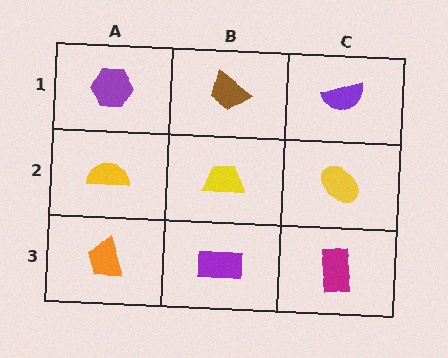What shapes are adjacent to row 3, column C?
A yellow ellipse (row 2, column C), a purple rectangle (row 3, column B).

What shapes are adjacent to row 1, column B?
A yellow trapezoid (row 2, column B), a purple hexagon (row 1, column A), a purple semicircle (row 1, column C).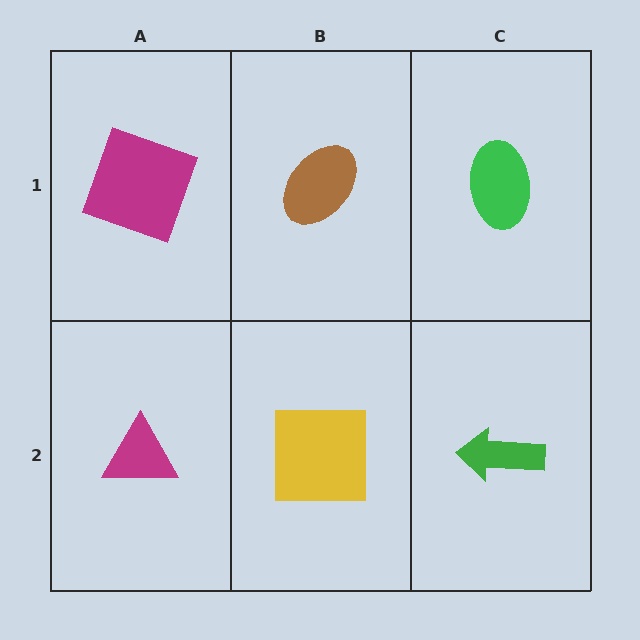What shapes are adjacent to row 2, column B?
A brown ellipse (row 1, column B), a magenta triangle (row 2, column A), a green arrow (row 2, column C).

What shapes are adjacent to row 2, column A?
A magenta square (row 1, column A), a yellow square (row 2, column B).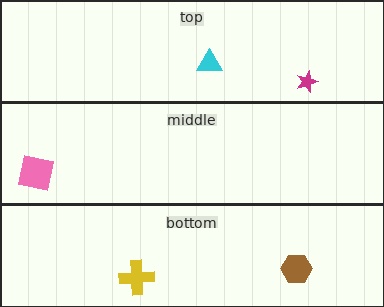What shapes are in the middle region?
The pink square.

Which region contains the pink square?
The middle region.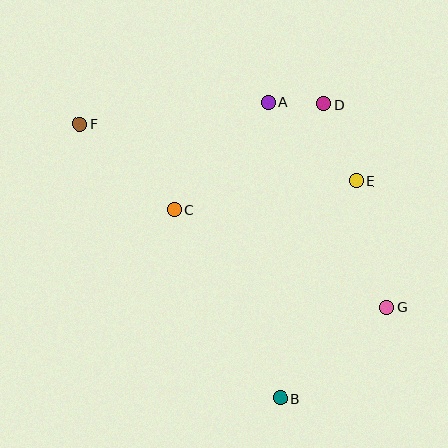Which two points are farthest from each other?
Points F and G are farthest from each other.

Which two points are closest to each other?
Points A and D are closest to each other.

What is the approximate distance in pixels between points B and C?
The distance between B and C is approximately 216 pixels.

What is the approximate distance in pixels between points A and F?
The distance between A and F is approximately 189 pixels.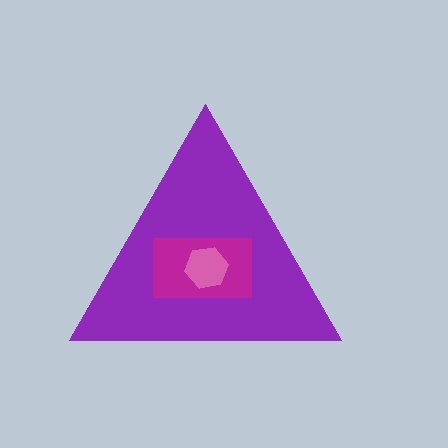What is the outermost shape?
The purple triangle.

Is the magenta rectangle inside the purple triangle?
Yes.